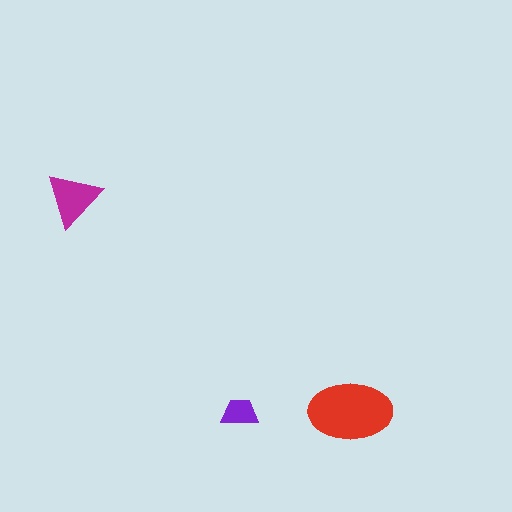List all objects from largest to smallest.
The red ellipse, the magenta triangle, the purple trapezoid.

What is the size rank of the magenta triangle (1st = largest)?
2nd.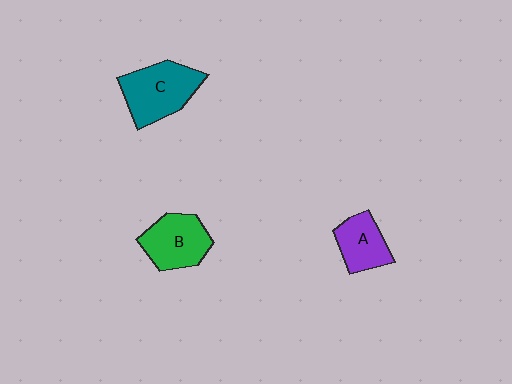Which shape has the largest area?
Shape C (teal).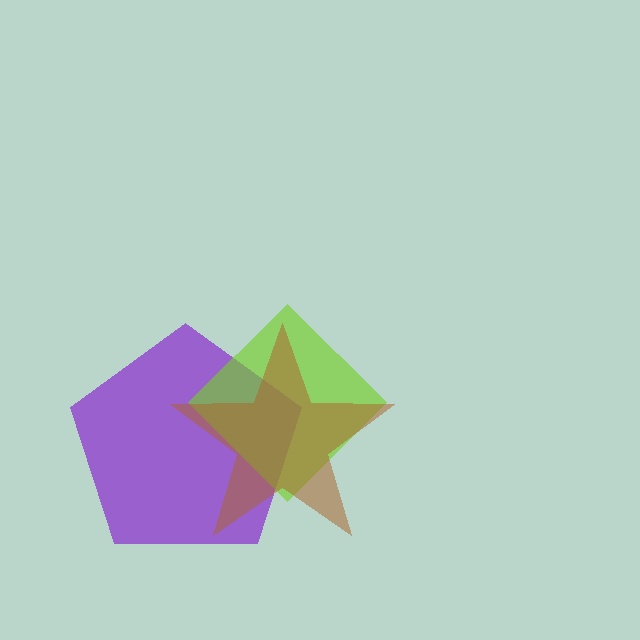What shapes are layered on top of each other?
The layered shapes are: a purple pentagon, a lime diamond, a brown star.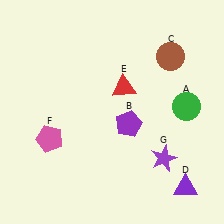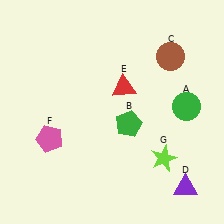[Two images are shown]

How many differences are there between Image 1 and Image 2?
There are 2 differences between the two images.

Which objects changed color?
B changed from purple to green. G changed from purple to lime.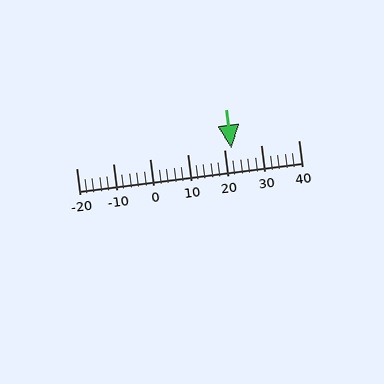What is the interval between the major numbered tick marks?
The major tick marks are spaced 10 units apart.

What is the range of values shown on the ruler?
The ruler shows values from -20 to 40.